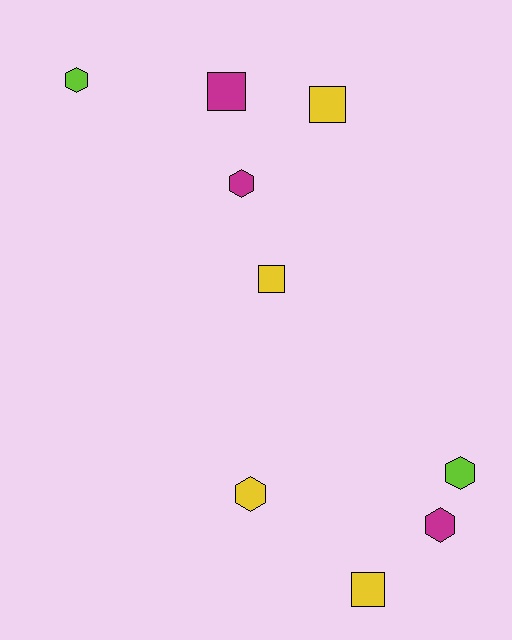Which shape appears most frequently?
Hexagon, with 5 objects.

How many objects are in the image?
There are 9 objects.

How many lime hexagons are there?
There are 2 lime hexagons.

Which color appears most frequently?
Yellow, with 4 objects.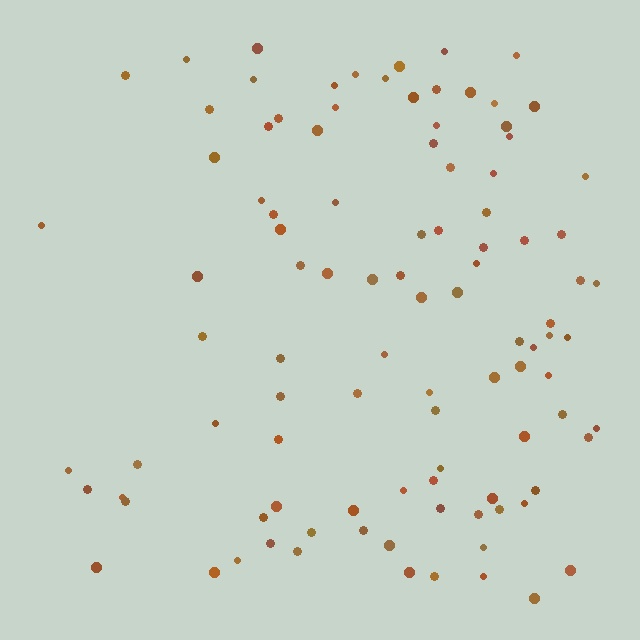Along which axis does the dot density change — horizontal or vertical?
Horizontal.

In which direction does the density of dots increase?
From left to right, with the right side densest.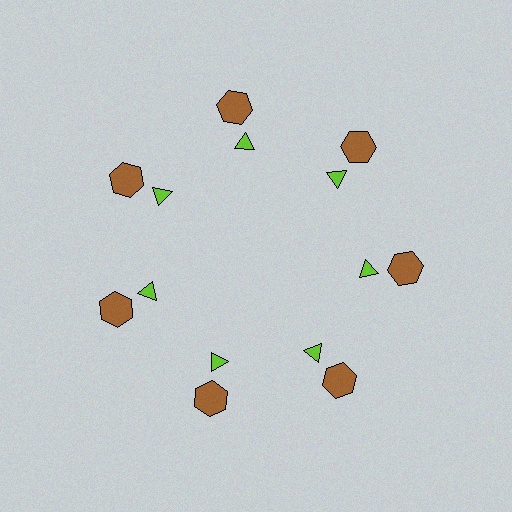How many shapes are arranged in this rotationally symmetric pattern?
There are 14 shapes, arranged in 7 groups of 2.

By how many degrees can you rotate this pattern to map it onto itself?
The pattern maps onto itself every 51 degrees of rotation.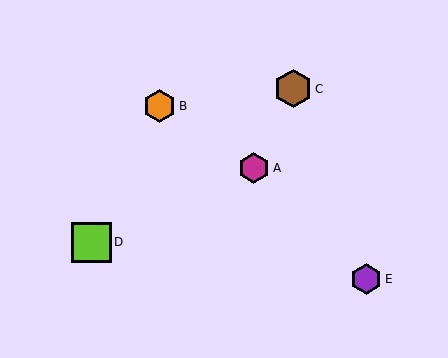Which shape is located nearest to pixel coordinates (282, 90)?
The brown hexagon (labeled C) at (293, 89) is nearest to that location.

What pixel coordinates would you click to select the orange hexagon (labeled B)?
Click at (160, 106) to select the orange hexagon B.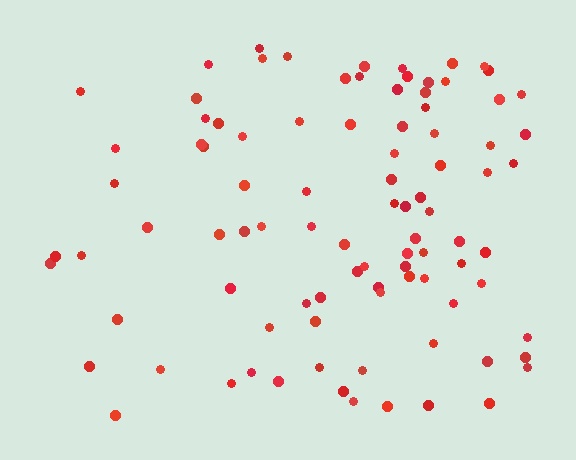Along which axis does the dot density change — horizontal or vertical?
Horizontal.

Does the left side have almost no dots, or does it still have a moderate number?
Still a moderate number, just noticeably fewer than the right.